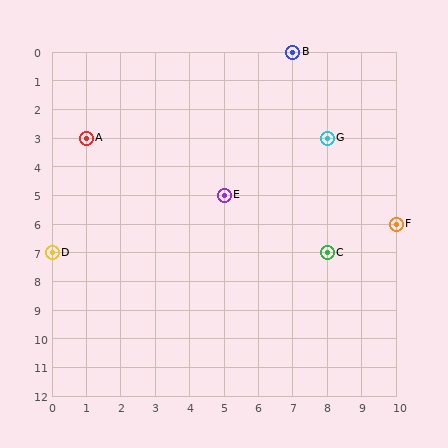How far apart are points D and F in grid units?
Points D and F are 10 columns and 1 row apart (about 10.0 grid units diagonally).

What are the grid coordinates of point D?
Point D is at grid coordinates (0, 7).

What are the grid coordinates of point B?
Point B is at grid coordinates (7, 0).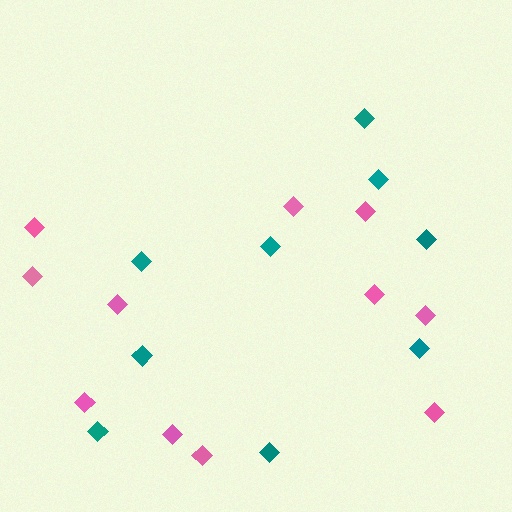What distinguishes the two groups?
There are 2 groups: one group of pink diamonds (11) and one group of teal diamonds (9).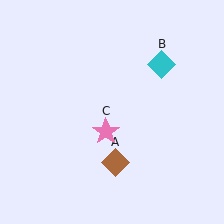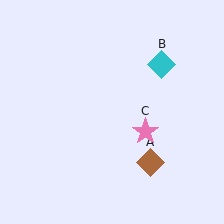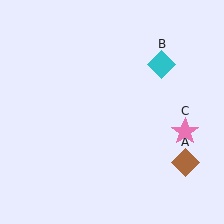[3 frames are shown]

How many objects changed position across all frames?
2 objects changed position: brown diamond (object A), pink star (object C).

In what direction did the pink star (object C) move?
The pink star (object C) moved right.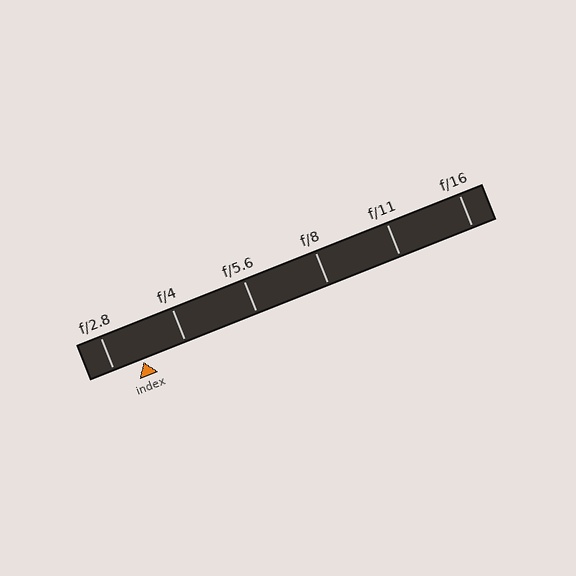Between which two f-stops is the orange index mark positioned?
The index mark is between f/2.8 and f/4.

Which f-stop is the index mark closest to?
The index mark is closest to f/2.8.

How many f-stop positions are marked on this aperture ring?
There are 6 f-stop positions marked.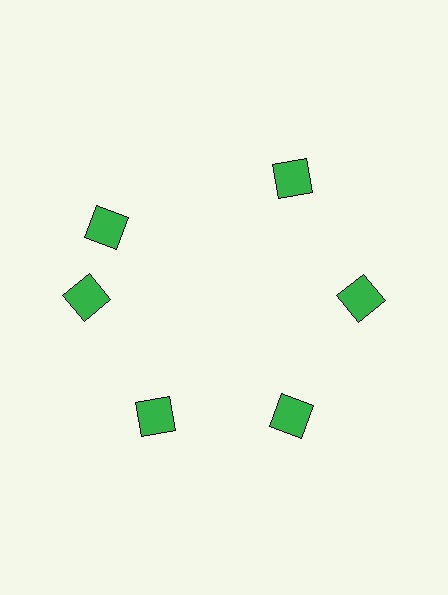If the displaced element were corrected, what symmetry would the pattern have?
It would have 6-fold rotational symmetry — the pattern would map onto itself every 60 degrees.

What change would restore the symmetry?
The symmetry would be restored by rotating it back into even spacing with its neighbors so that all 6 diamonds sit at equal angles and equal distance from the center.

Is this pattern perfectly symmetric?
No. The 6 green diamonds are arranged in a ring, but one element near the 11 o'clock position is rotated out of alignment along the ring, breaking the 6-fold rotational symmetry.